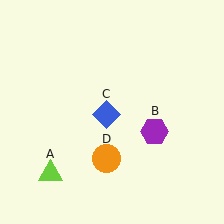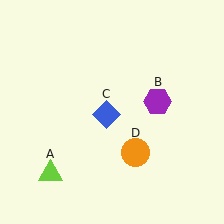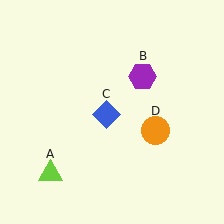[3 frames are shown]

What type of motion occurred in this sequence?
The purple hexagon (object B), orange circle (object D) rotated counterclockwise around the center of the scene.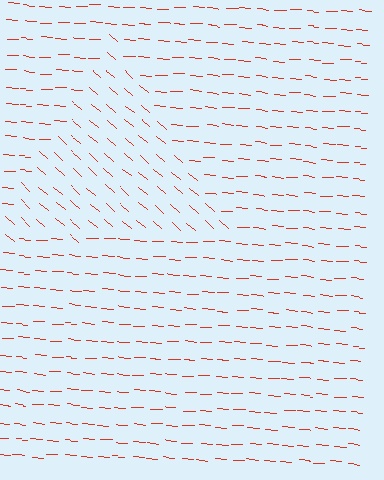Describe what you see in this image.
The image is filled with small red line segments. A triangle region in the image has lines oriented differently from the surrounding lines, creating a visible texture boundary.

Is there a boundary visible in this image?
Yes, there is a texture boundary formed by a change in line orientation.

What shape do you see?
I see a triangle.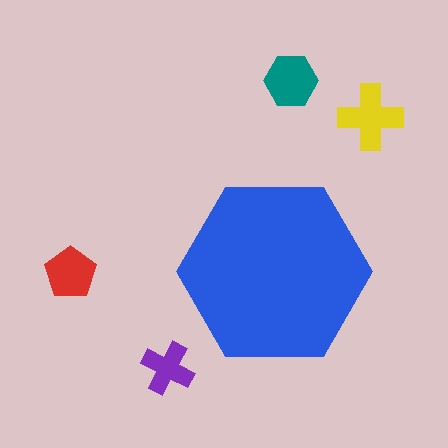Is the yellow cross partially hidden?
No, the yellow cross is fully visible.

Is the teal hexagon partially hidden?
No, the teal hexagon is fully visible.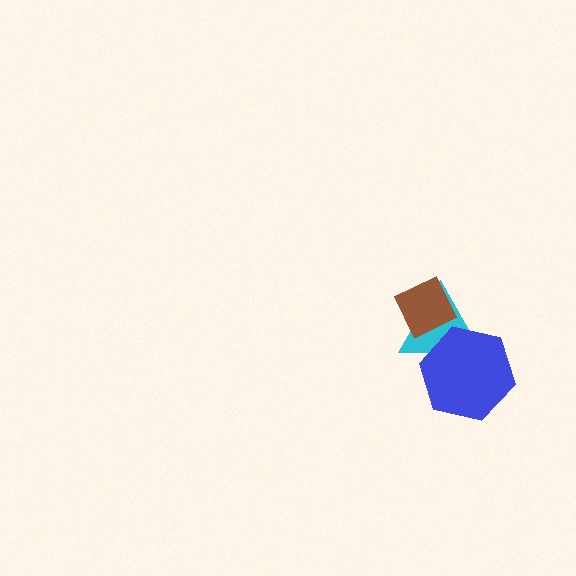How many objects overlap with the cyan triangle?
2 objects overlap with the cyan triangle.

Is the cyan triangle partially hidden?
Yes, it is partially covered by another shape.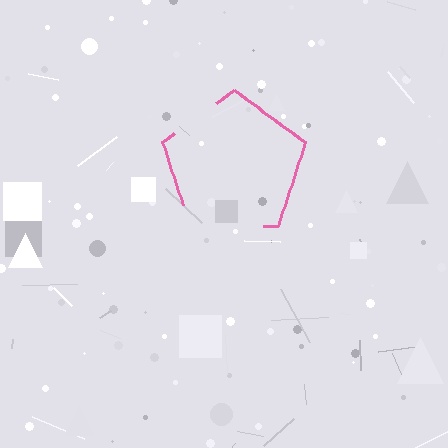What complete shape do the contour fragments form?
The contour fragments form a pentagon.